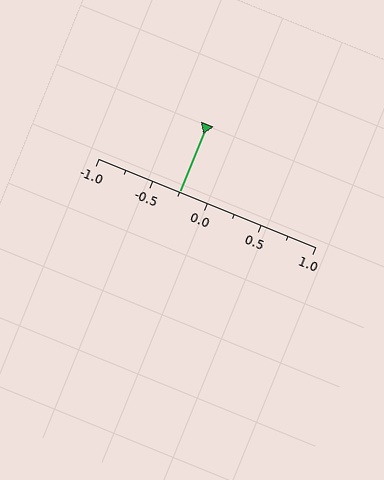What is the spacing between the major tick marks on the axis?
The major ticks are spaced 0.5 apart.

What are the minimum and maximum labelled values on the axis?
The axis runs from -1.0 to 1.0.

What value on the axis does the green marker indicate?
The marker indicates approximately -0.25.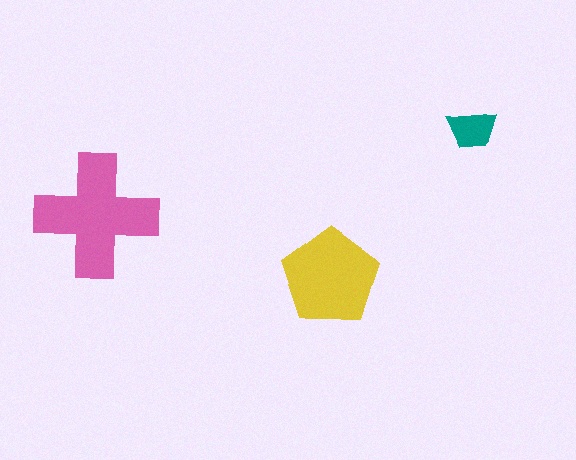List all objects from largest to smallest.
The pink cross, the yellow pentagon, the teal trapezoid.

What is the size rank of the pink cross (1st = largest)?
1st.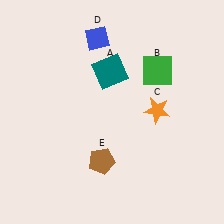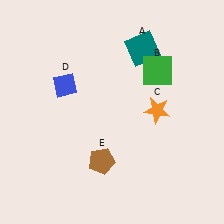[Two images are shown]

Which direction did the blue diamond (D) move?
The blue diamond (D) moved down.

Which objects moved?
The objects that moved are: the teal square (A), the blue diamond (D).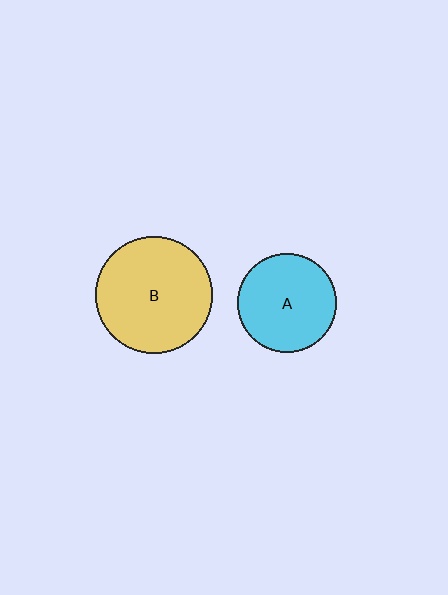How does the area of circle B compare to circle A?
Approximately 1.4 times.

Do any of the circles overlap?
No, none of the circles overlap.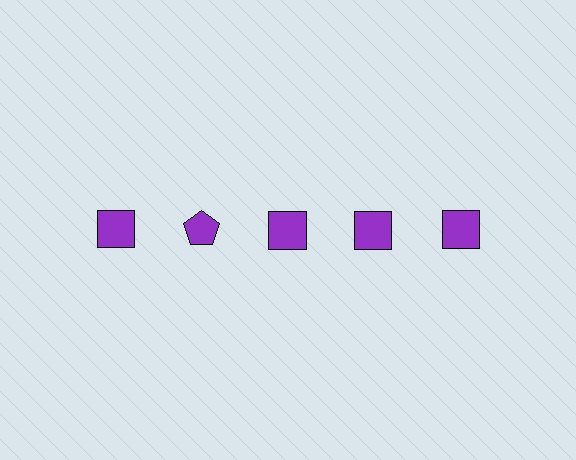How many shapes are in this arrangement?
There are 5 shapes arranged in a grid pattern.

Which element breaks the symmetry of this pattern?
The purple pentagon in the top row, second from left column breaks the symmetry. All other shapes are purple squares.